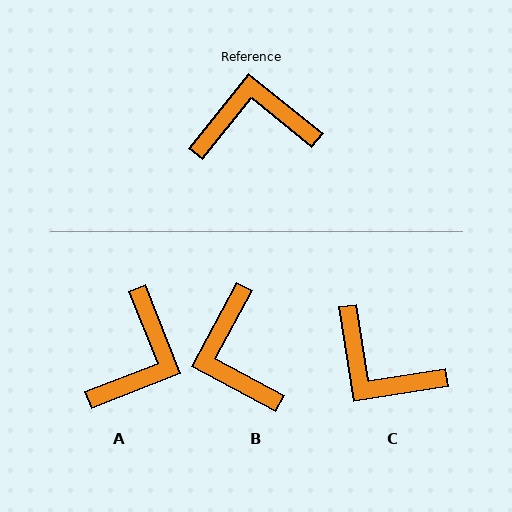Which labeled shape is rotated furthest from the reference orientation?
C, about 138 degrees away.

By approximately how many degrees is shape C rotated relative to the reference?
Approximately 138 degrees counter-clockwise.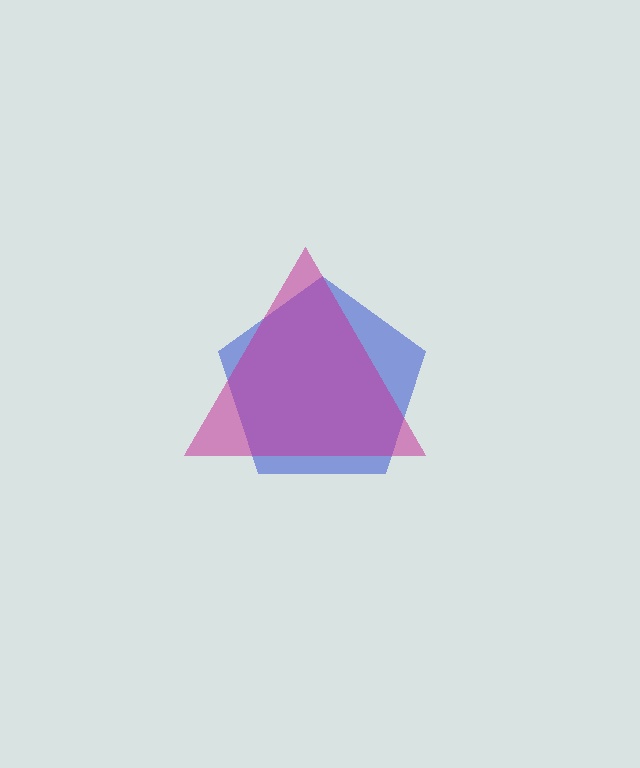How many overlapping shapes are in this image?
There are 2 overlapping shapes in the image.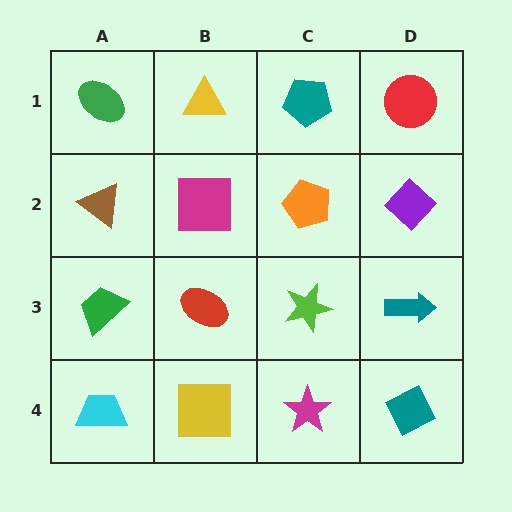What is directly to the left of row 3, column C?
A red ellipse.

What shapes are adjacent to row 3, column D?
A purple diamond (row 2, column D), a teal diamond (row 4, column D), a lime star (row 3, column C).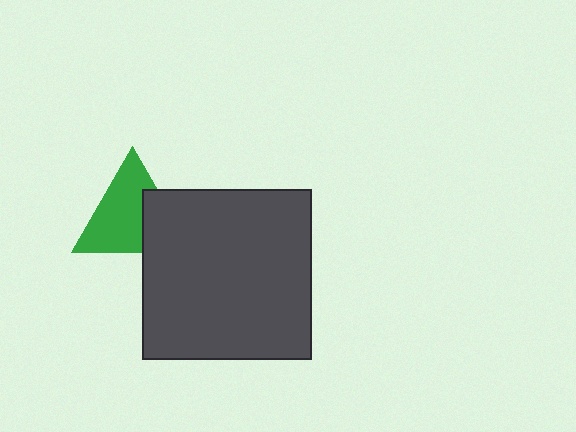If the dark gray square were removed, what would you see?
You would see the complete green triangle.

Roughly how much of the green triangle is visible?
Most of it is visible (roughly 67%).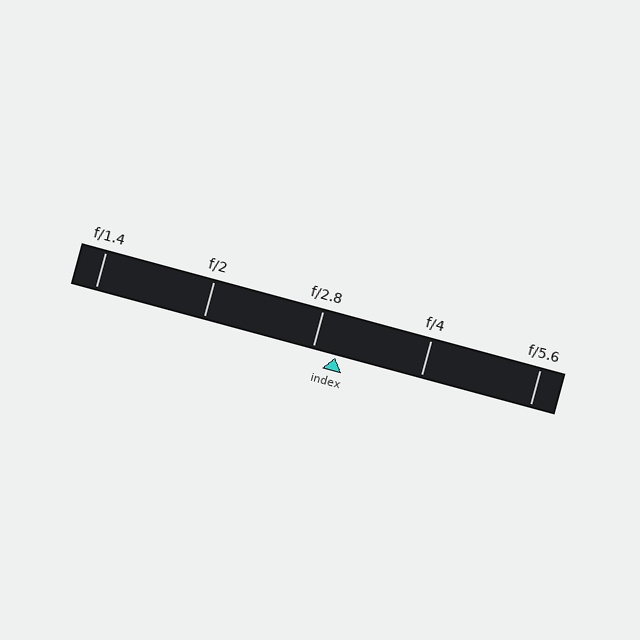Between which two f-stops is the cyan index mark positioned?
The index mark is between f/2.8 and f/4.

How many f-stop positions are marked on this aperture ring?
There are 5 f-stop positions marked.